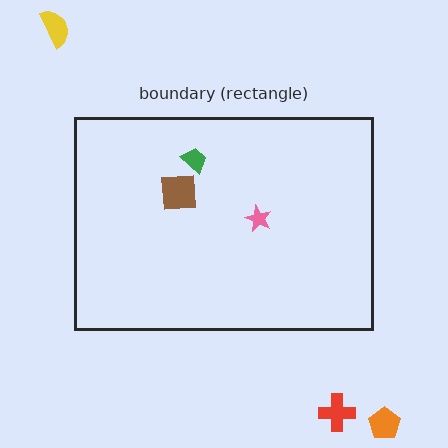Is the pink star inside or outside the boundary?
Inside.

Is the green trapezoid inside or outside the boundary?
Inside.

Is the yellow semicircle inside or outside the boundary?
Outside.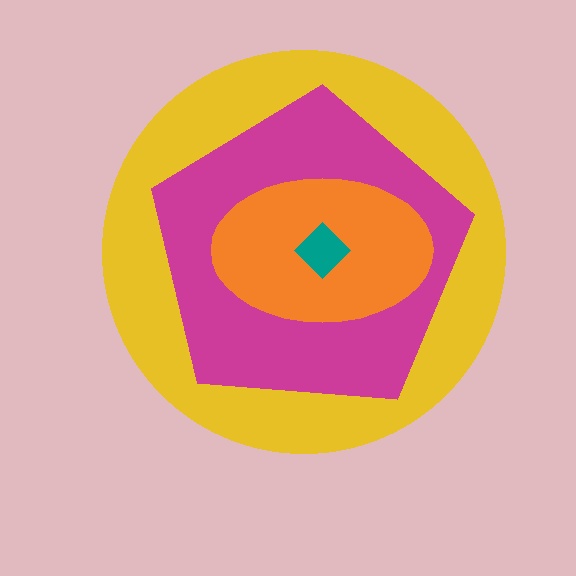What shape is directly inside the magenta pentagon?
The orange ellipse.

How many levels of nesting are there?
4.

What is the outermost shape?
The yellow circle.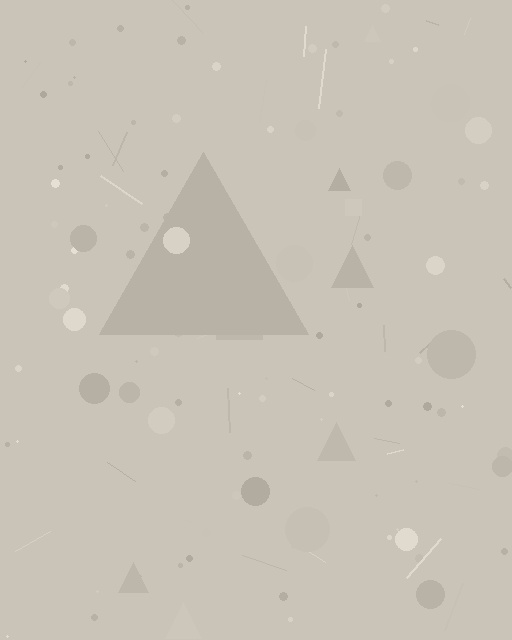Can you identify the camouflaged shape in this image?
The camouflaged shape is a triangle.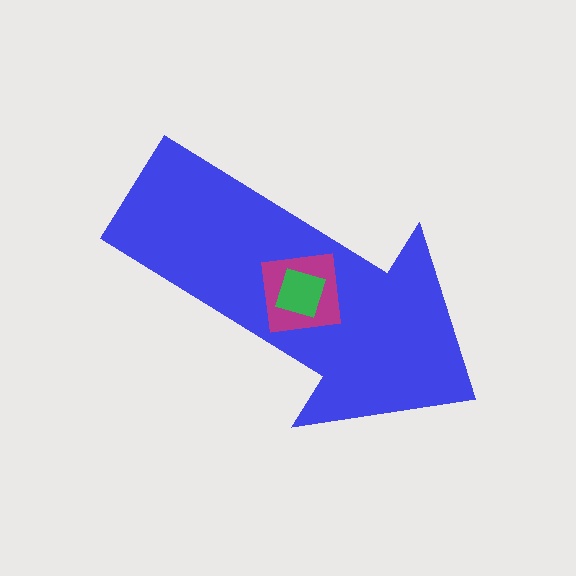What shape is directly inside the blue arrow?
The magenta square.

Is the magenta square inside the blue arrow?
Yes.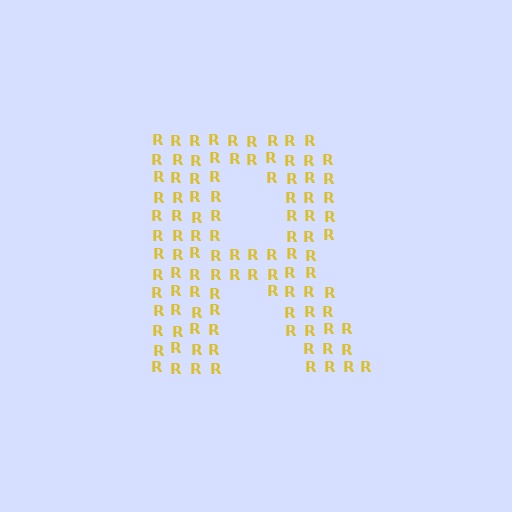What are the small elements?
The small elements are letter R's.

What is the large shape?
The large shape is the letter R.